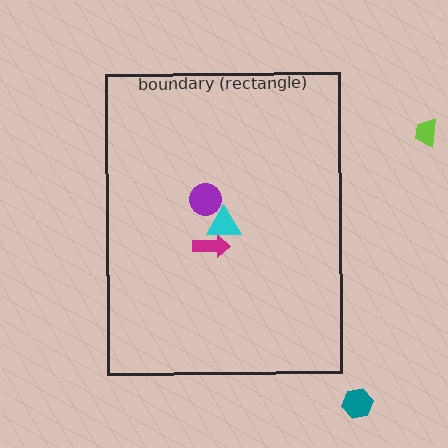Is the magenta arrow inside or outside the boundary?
Inside.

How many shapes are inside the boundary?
3 inside, 2 outside.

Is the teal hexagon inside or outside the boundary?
Outside.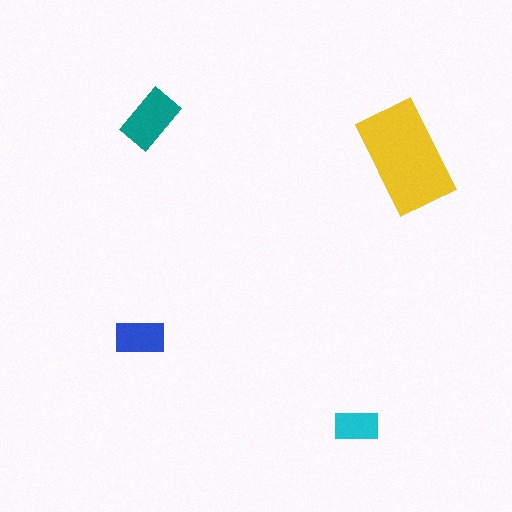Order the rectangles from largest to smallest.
the yellow one, the teal one, the blue one, the cyan one.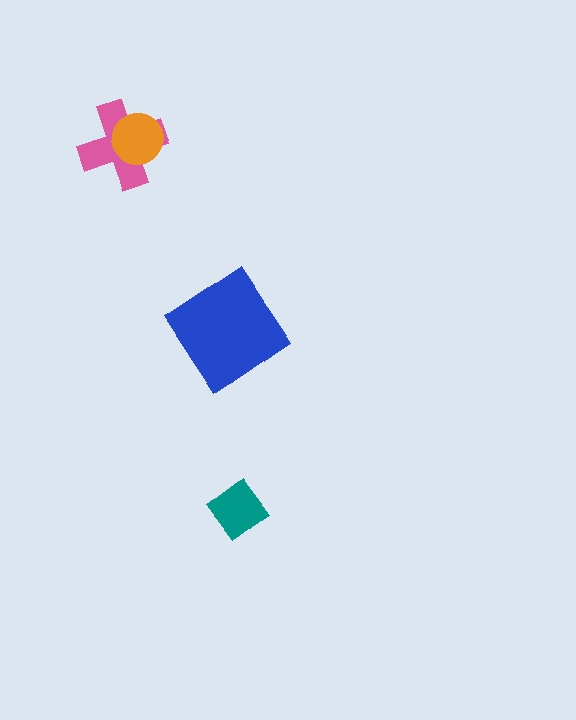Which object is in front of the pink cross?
The orange circle is in front of the pink cross.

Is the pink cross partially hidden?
Yes, it is partially covered by another shape.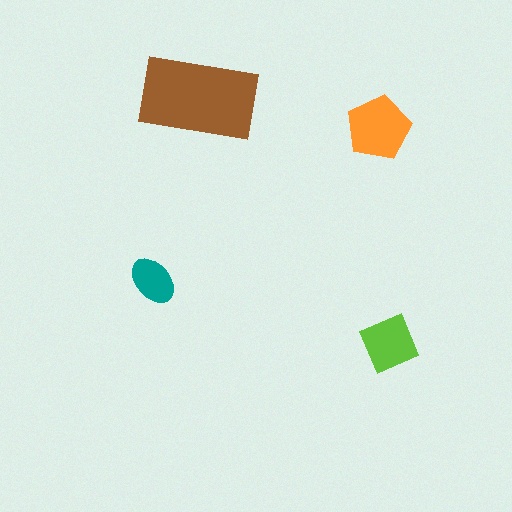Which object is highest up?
The brown rectangle is topmost.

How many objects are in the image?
There are 4 objects in the image.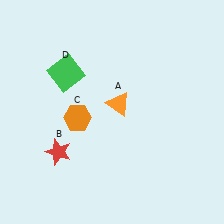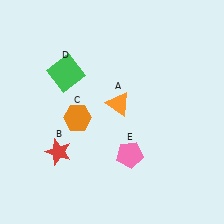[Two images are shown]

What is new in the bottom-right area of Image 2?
A pink pentagon (E) was added in the bottom-right area of Image 2.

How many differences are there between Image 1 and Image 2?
There is 1 difference between the two images.